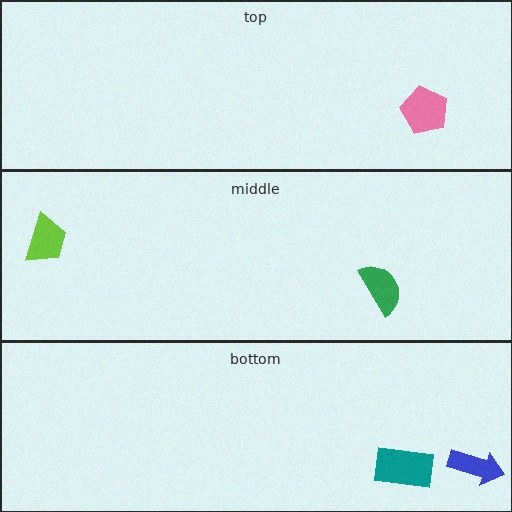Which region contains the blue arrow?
The bottom region.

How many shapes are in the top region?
1.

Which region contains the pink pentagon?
The top region.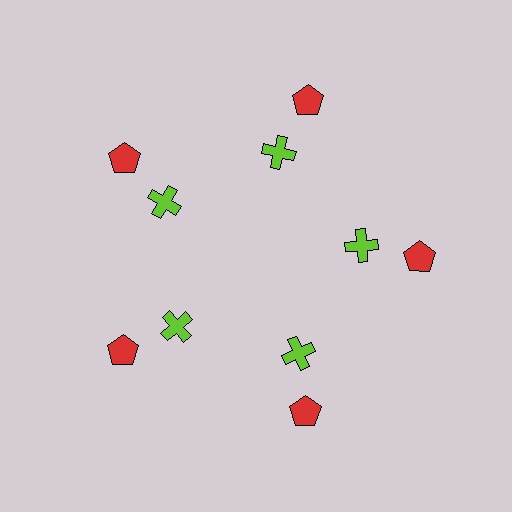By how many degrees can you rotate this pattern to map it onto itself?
The pattern maps onto itself every 72 degrees of rotation.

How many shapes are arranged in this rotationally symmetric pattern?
There are 10 shapes, arranged in 5 groups of 2.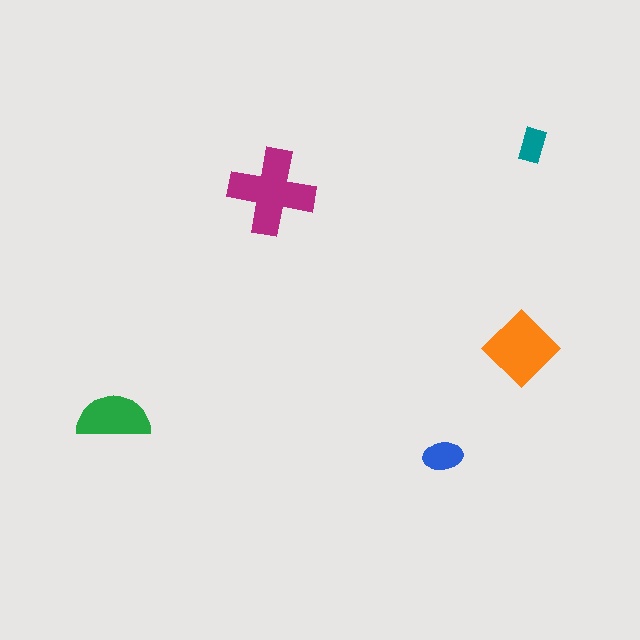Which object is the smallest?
The teal rectangle.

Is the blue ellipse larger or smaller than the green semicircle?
Smaller.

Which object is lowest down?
The blue ellipse is bottommost.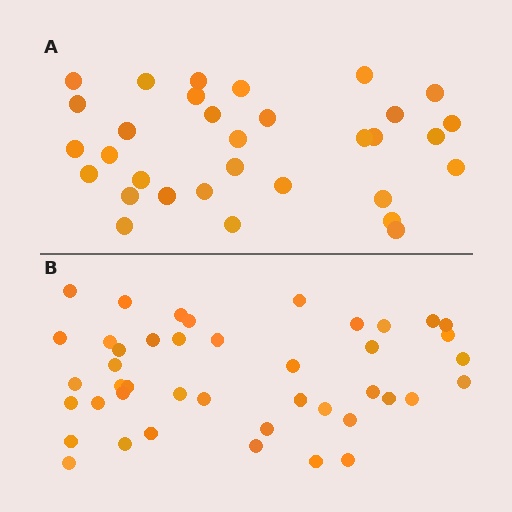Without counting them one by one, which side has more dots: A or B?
Region B (the bottom region) has more dots.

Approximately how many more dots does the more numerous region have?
Region B has roughly 12 or so more dots than region A.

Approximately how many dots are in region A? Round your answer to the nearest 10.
About 30 dots. (The exact count is 32, which rounds to 30.)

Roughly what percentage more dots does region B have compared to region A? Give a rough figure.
About 35% more.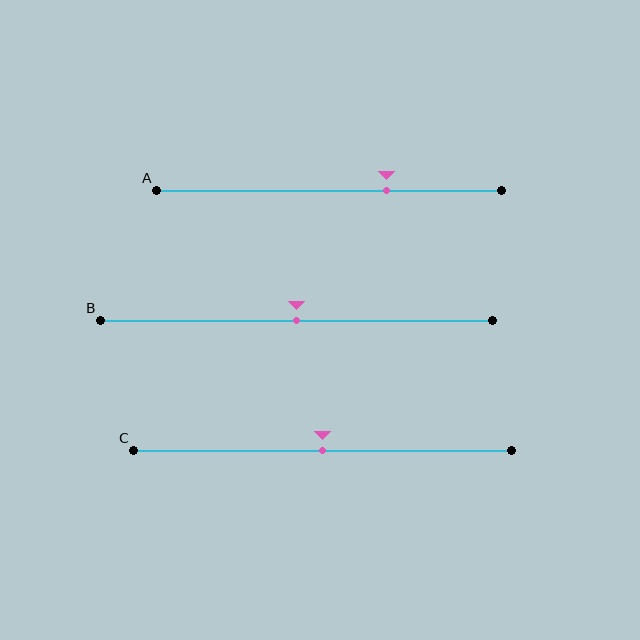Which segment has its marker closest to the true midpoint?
Segment B has its marker closest to the true midpoint.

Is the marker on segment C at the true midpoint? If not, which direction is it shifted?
Yes, the marker on segment C is at the true midpoint.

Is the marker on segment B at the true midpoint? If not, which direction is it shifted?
Yes, the marker on segment B is at the true midpoint.